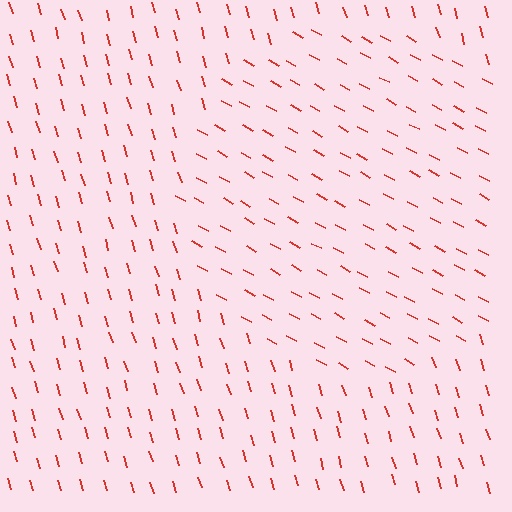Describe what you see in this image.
The image is filled with small red line segments. A circle region in the image has lines oriented differently from the surrounding lines, creating a visible texture boundary.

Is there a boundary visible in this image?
Yes, there is a texture boundary formed by a change in line orientation.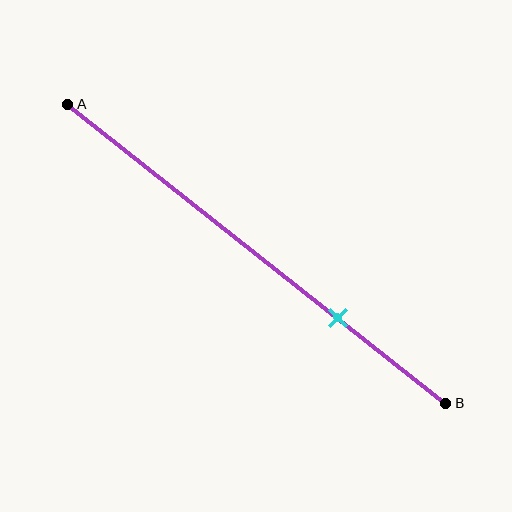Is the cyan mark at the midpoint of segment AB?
No, the mark is at about 70% from A, not at the 50% midpoint.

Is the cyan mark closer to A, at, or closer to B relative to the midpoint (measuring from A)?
The cyan mark is closer to point B than the midpoint of segment AB.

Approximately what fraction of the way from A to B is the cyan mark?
The cyan mark is approximately 70% of the way from A to B.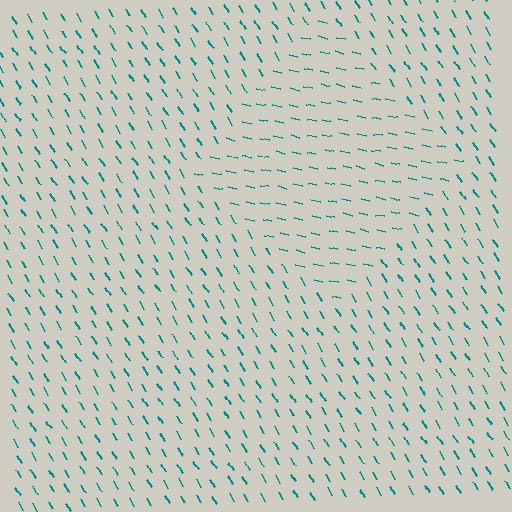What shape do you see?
I see a diamond.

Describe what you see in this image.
The image is filled with small teal line segments. A diamond region in the image has lines oriented differently from the surrounding lines, creating a visible texture boundary.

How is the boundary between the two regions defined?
The boundary is defined purely by a change in line orientation (approximately 45 degrees difference). All lines are the same color and thickness.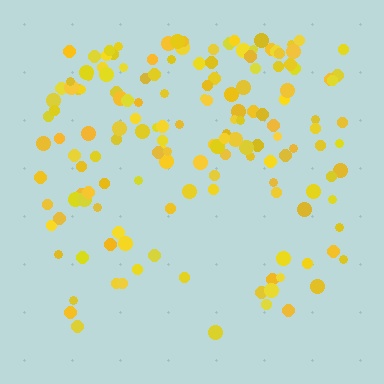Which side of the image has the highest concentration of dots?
The top.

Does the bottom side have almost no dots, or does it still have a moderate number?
Still a moderate number, just noticeably fewer than the top.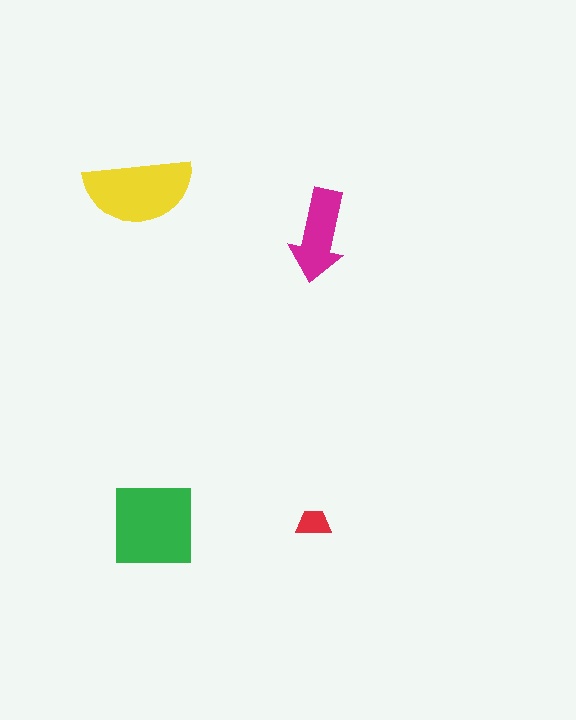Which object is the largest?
The green square.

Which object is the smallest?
The red trapezoid.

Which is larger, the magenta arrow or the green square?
The green square.